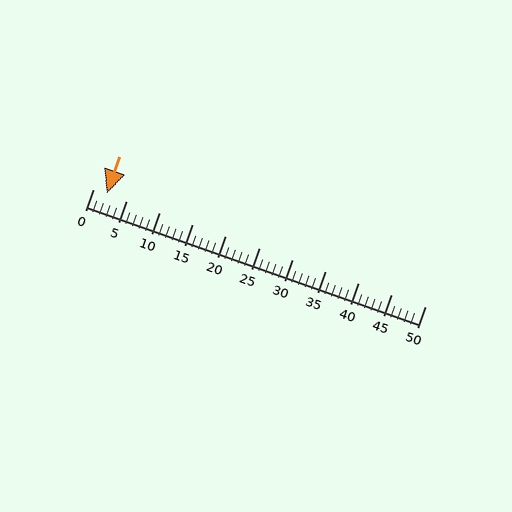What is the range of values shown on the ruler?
The ruler shows values from 0 to 50.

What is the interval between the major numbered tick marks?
The major tick marks are spaced 5 units apart.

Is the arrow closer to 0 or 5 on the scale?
The arrow is closer to 0.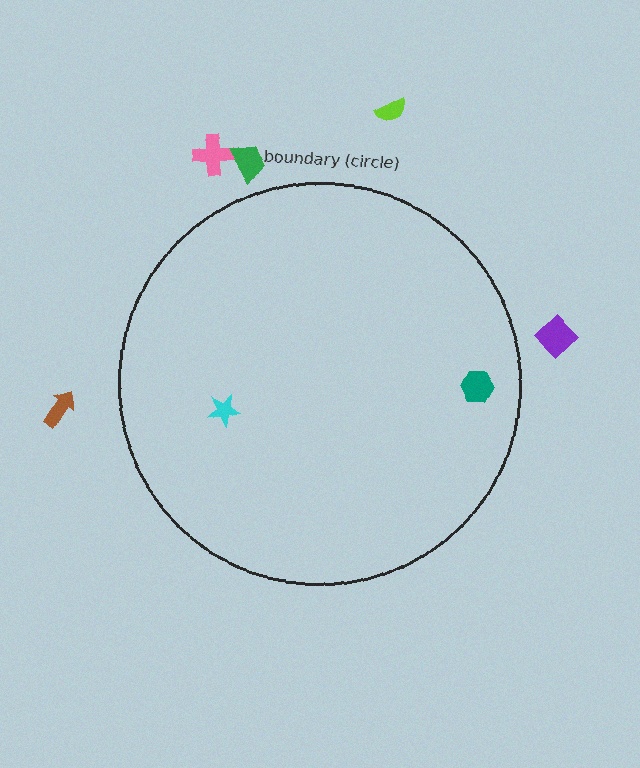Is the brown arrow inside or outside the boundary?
Outside.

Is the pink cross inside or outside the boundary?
Outside.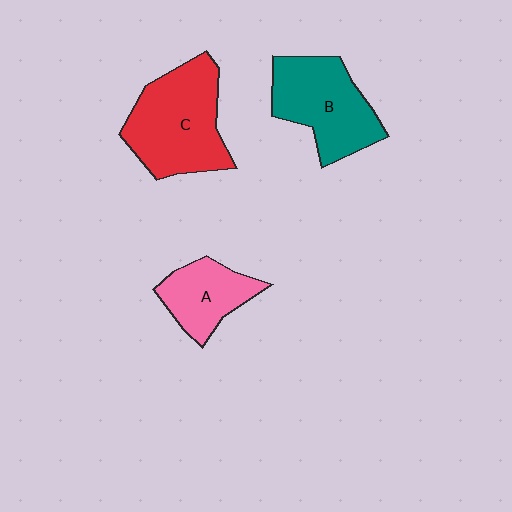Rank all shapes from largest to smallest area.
From largest to smallest: C (red), B (teal), A (pink).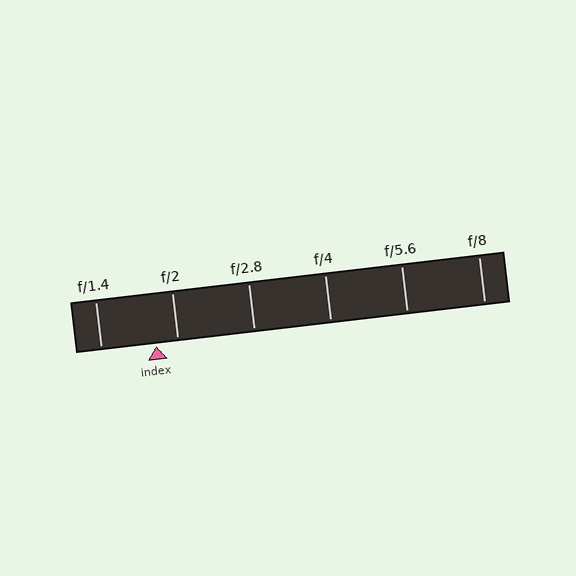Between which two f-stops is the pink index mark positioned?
The index mark is between f/1.4 and f/2.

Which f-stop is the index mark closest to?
The index mark is closest to f/2.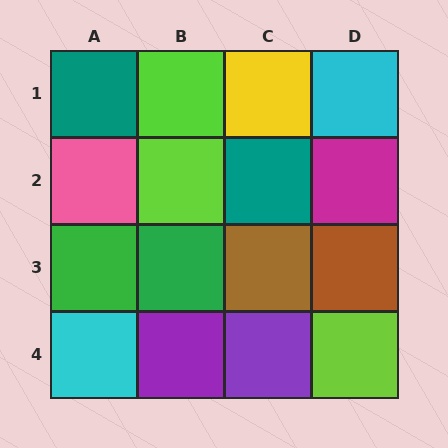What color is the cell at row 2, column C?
Teal.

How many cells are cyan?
2 cells are cyan.